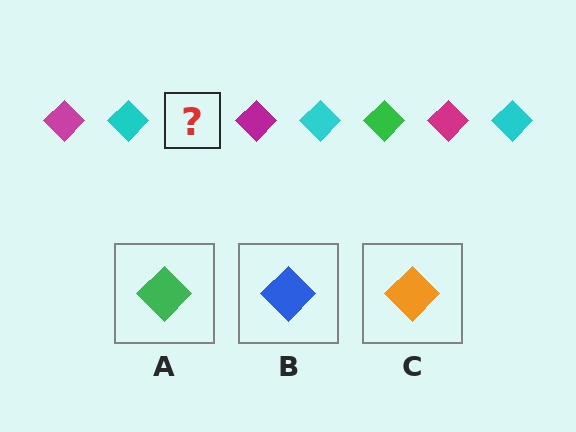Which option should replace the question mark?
Option A.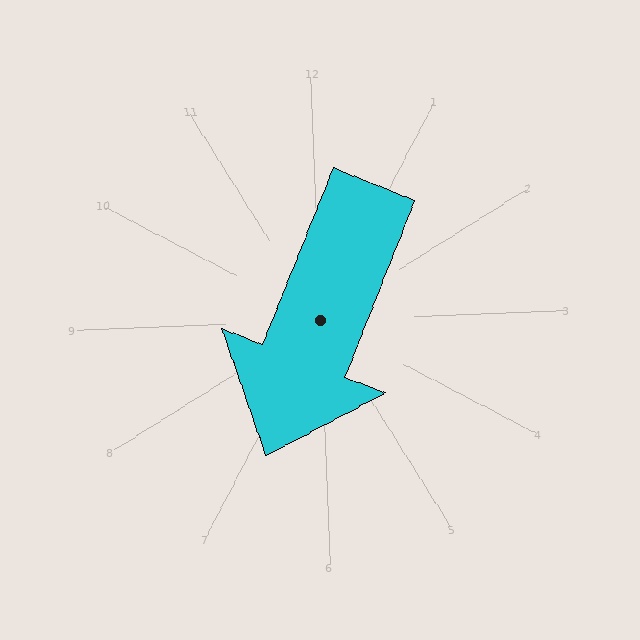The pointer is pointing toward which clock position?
Roughly 7 o'clock.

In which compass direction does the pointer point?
Southwest.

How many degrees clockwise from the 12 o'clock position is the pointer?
Approximately 204 degrees.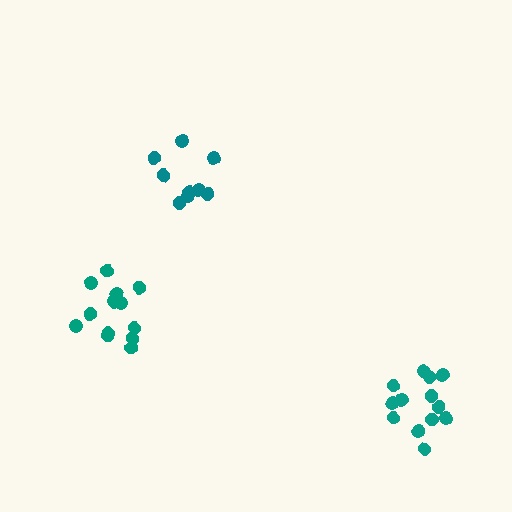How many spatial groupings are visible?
There are 3 spatial groupings.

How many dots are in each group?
Group 1: 9 dots, Group 2: 13 dots, Group 3: 13 dots (35 total).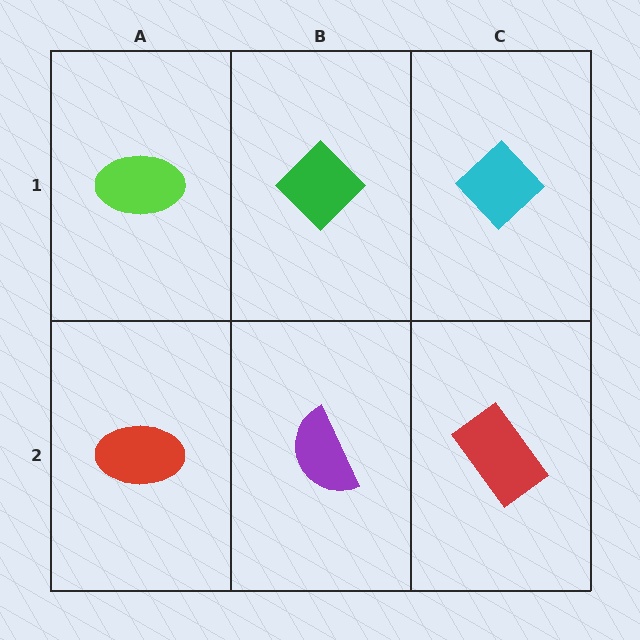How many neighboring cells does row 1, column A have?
2.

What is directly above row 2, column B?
A green diamond.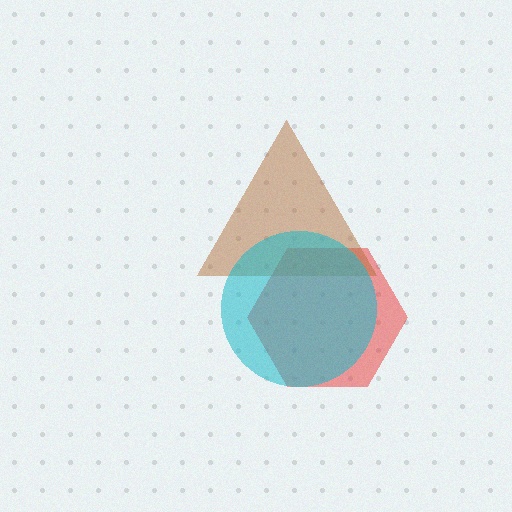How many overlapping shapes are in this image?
There are 3 overlapping shapes in the image.